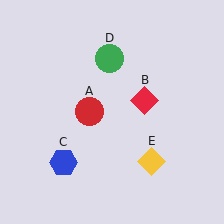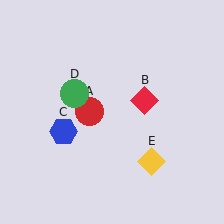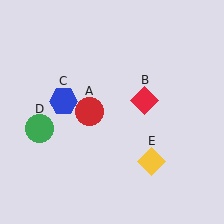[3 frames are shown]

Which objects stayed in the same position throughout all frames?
Red circle (object A) and red diamond (object B) and yellow diamond (object E) remained stationary.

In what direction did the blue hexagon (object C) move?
The blue hexagon (object C) moved up.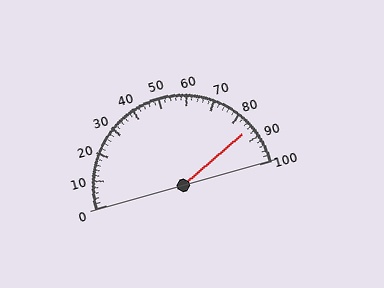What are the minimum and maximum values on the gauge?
The gauge ranges from 0 to 100.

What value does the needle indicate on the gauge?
The needle indicates approximately 86.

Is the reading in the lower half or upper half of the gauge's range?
The reading is in the upper half of the range (0 to 100).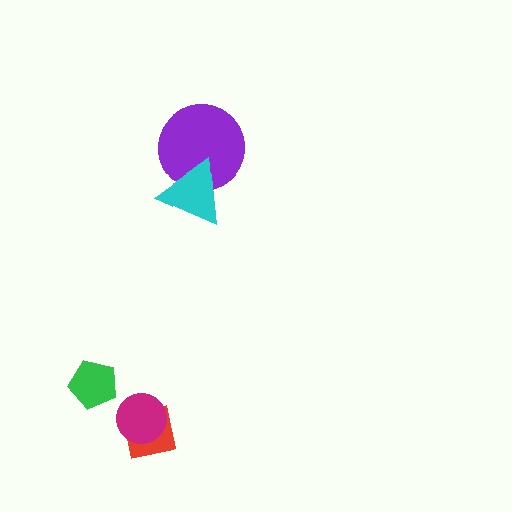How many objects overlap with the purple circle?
1 object overlaps with the purple circle.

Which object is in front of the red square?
The magenta circle is in front of the red square.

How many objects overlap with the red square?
1 object overlaps with the red square.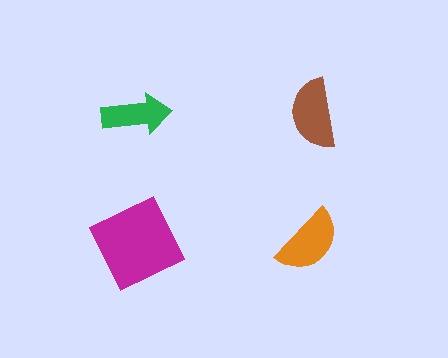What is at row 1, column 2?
A brown semicircle.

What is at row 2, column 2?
An orange semicircle.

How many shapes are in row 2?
2 shapes.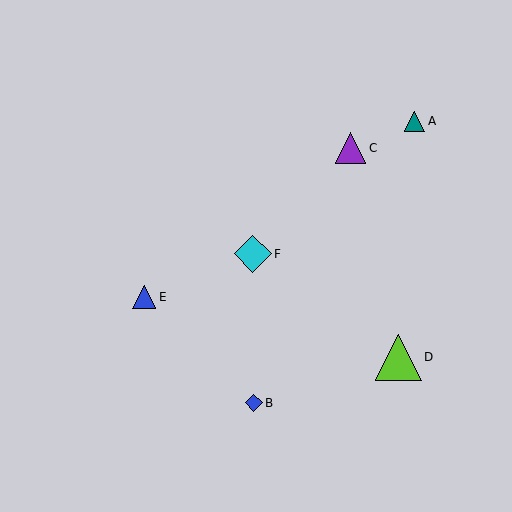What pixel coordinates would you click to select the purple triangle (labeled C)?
Click at (350, 148) to select the purple triangle C.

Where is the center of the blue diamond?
The center of the blue diamond is at (254, 403).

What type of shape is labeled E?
Shape E is a blue triangle.